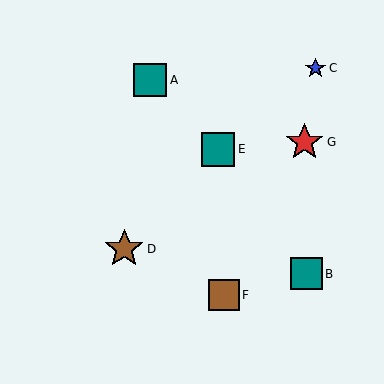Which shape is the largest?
The brown star (labeled D) is the largest.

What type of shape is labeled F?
Shape F is a brown square.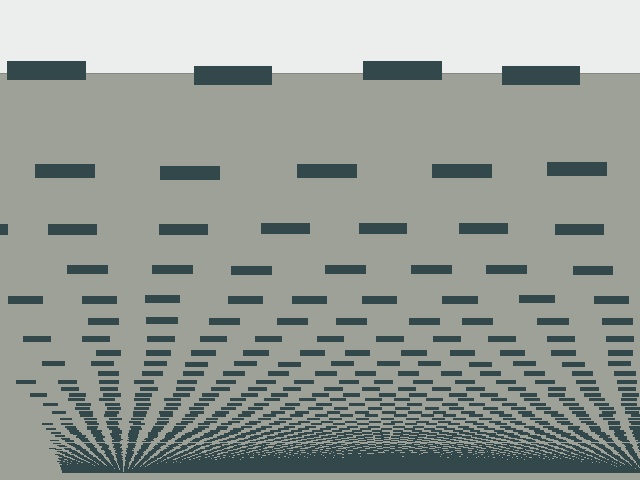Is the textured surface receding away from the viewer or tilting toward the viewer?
The surface appears to tilt toward the viewer. Texture elements get larger and sparser toward the top.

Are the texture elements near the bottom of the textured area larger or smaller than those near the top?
Smaller. The gradient is inverted — elements near the bottom are smaller and denser.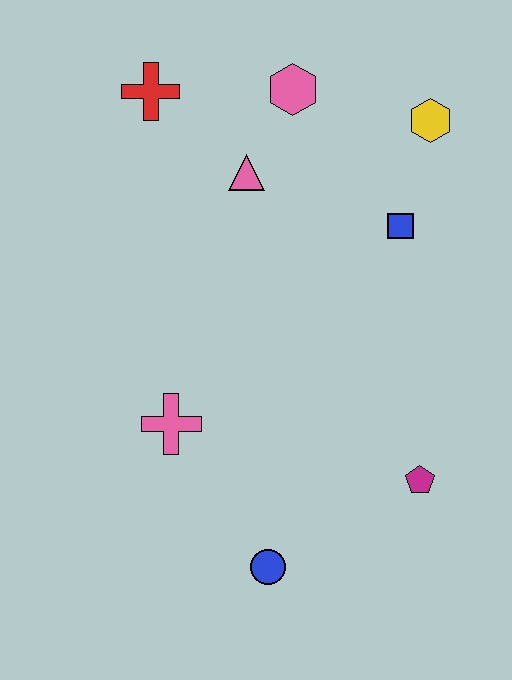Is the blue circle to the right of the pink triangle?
Yes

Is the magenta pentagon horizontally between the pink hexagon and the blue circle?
No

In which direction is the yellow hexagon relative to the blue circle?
The yellow hexagon is above the blue circle.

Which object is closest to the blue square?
The yellow hexagon is closest to the blue square.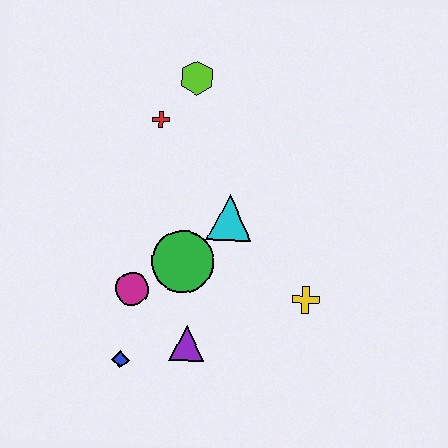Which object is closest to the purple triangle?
The blue diamond is closest to the purple triangle.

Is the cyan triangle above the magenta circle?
Yes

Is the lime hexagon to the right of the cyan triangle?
No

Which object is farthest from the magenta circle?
The lime hexagon is farthest from the magenta circle.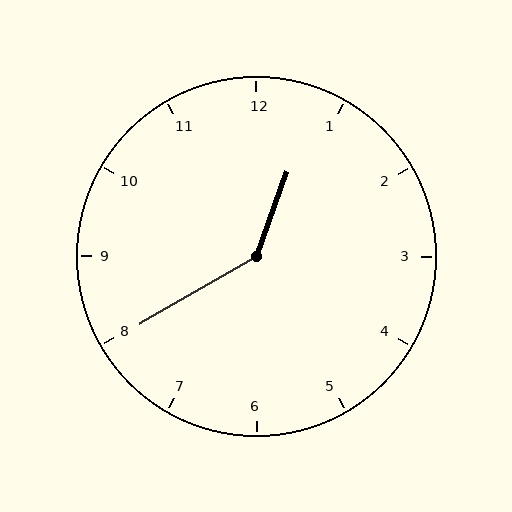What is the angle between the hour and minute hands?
Approximately 140 degrees.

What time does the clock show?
12:40.